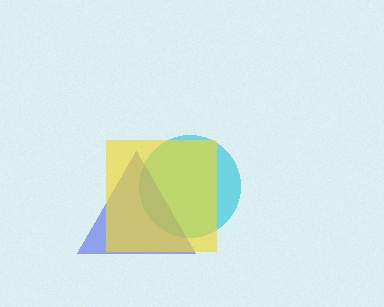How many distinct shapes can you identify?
There are 3 distinct shapes: a cyan circle, a blue triangle, a yellow square.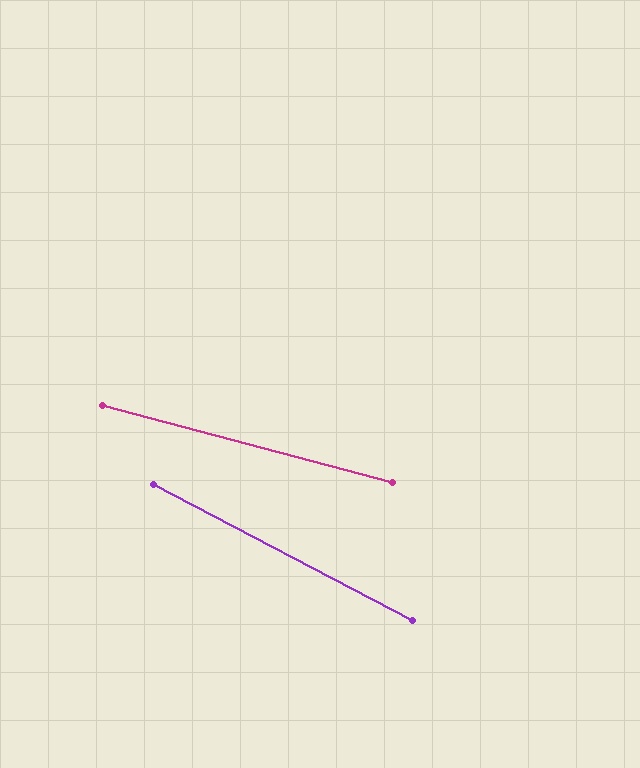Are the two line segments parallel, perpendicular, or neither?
Neither parallel nor perpendicular — they differ by about 13°.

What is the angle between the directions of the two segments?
Approximately 13 degrees.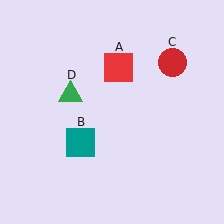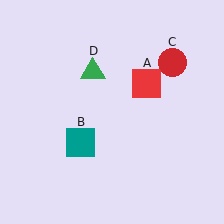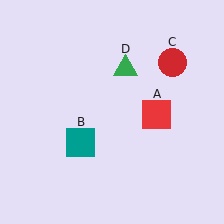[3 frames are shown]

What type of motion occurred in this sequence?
The red square (object A), green triangle (object D) rotated clockwise around the center of the scene.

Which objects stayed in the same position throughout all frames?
Teal square (object B) and red circle (object C) remained stationary.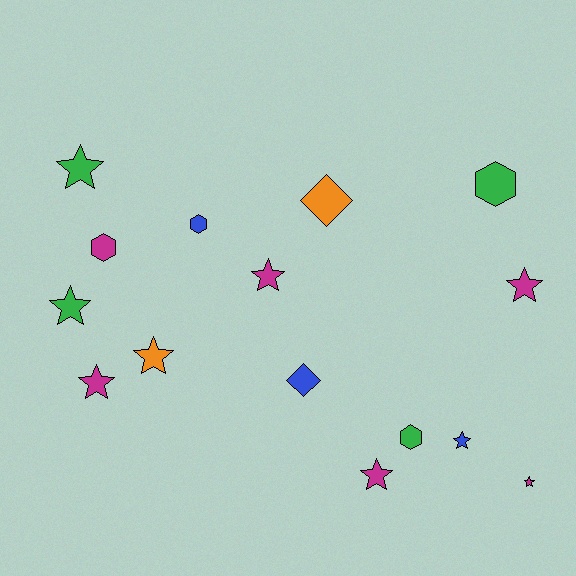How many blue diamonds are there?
There is 1 blue diamond.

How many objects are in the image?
There are 15 objects.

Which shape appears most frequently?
Star, with 9 objects.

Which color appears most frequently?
Magenta, with 6 objects.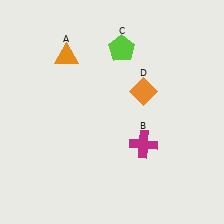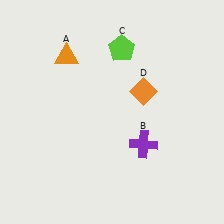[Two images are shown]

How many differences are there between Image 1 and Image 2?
There is 1 difference between the two images.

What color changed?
The cross (B) changed from magenta in Image 1 to purple in Image 2.